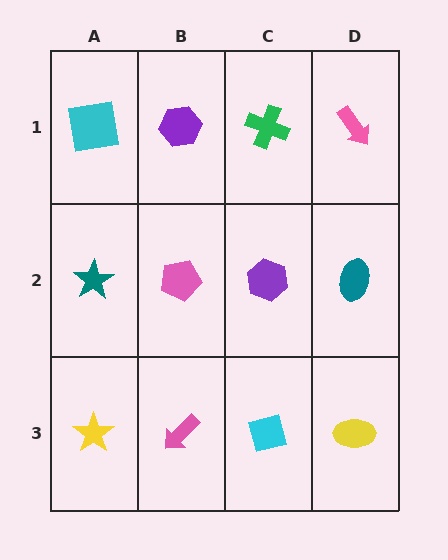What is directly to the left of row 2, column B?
A teal star.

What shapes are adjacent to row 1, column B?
A pink pentagon (row 2, column B), a cyan square (row 1, column A), a green cross (row 1, column C).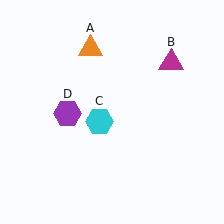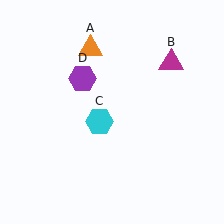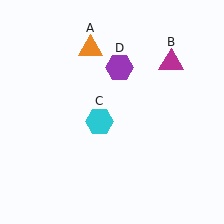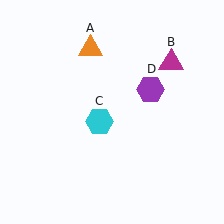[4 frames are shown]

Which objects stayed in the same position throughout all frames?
Orange triangle (object A) and magenta triangle (object B) and cyan hexagon (object C) remained stationary.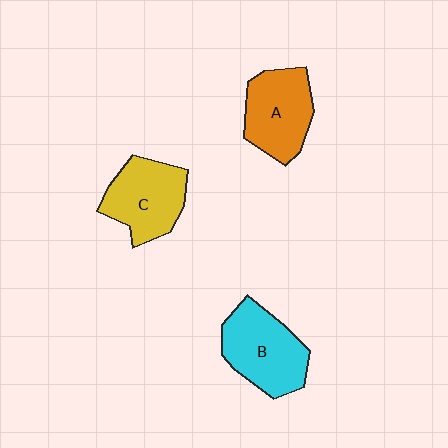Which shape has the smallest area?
Shape A (orange).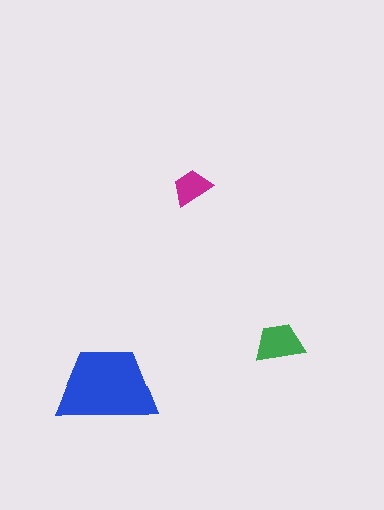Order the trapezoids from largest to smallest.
the blue one, the green one, the magenta one.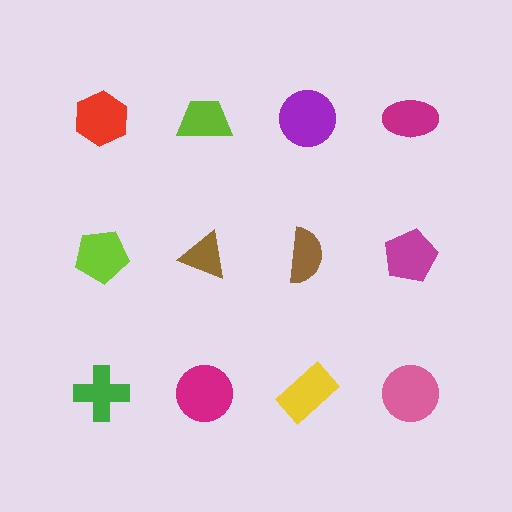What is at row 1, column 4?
A magenta ellipse.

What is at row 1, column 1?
A red hexagon.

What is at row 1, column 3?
A purple circle.